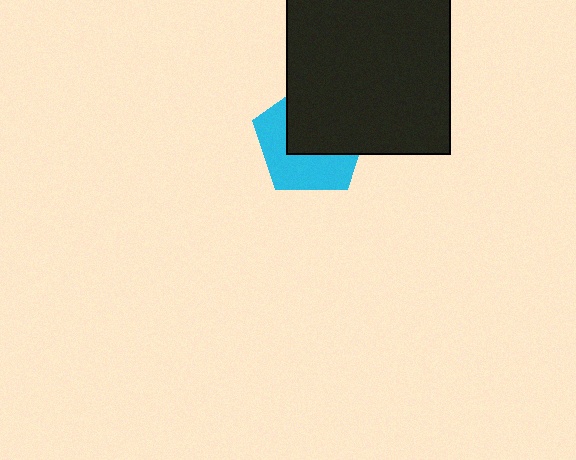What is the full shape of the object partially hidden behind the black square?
The partially hidden object is a cyan pentagon.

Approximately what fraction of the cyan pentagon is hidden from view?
Roughly 54% of the cyan pentagon is hidden behind the black square.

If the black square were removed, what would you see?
You would see the complete cyan pentagon.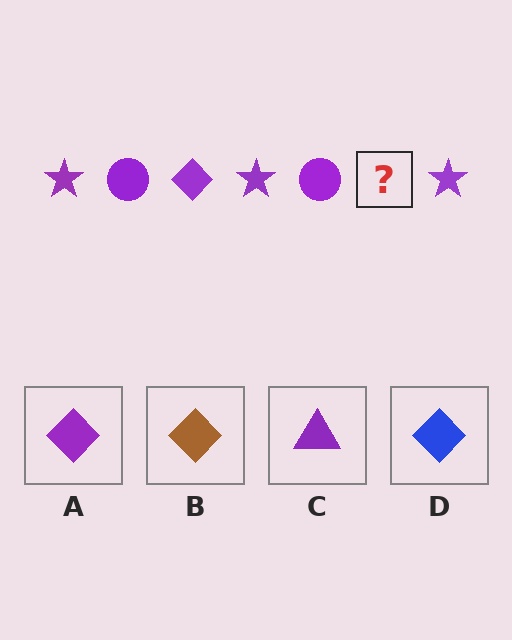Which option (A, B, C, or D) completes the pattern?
A.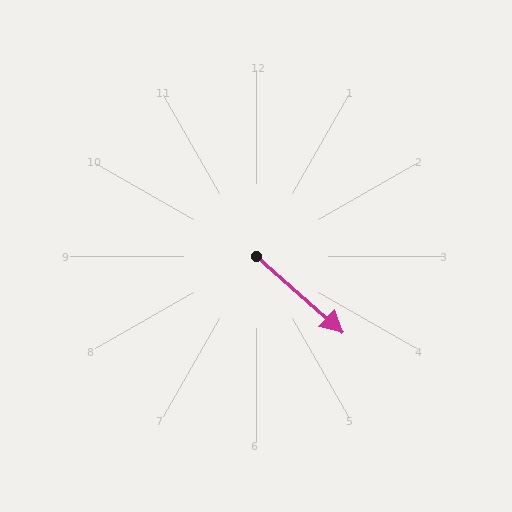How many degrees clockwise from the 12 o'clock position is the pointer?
Approximately 131 degrees.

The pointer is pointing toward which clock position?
Roughly 4 o'clock.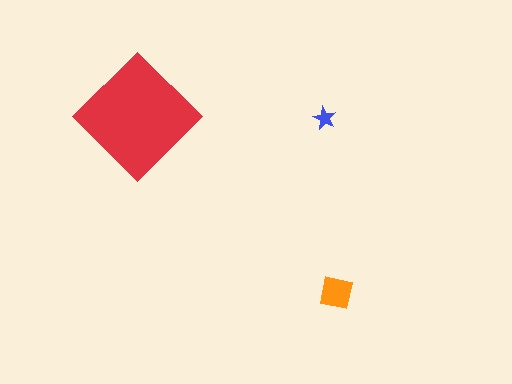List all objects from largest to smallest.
The red diamond, the orange square, the blue star.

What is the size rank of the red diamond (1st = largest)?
1st.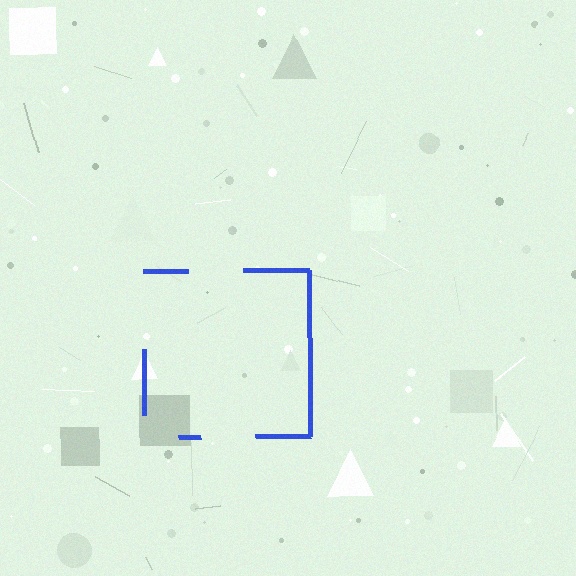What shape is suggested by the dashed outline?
The dashed outline suggests a square.